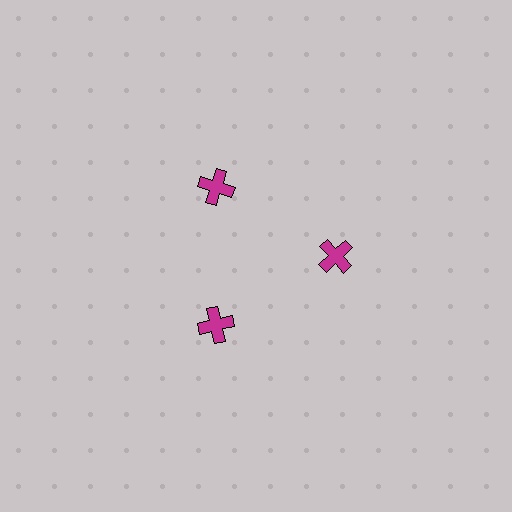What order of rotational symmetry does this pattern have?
This pattern has 3-fold rotational symmetry.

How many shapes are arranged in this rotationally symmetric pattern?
There are 3 shapes, arranged in 3 groups of 1.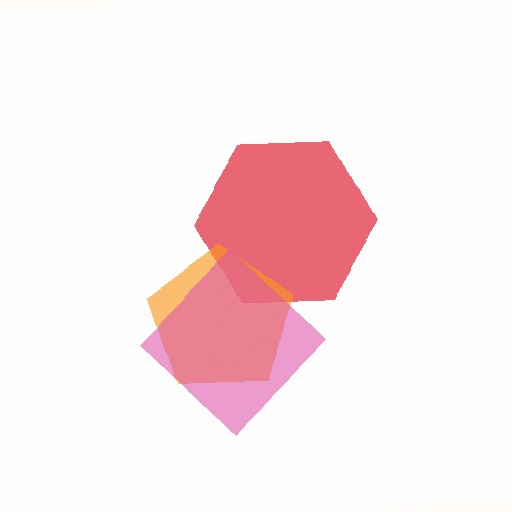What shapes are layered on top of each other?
The layered shapes are: a red hexagon, an orange pentagon, a pink diamond.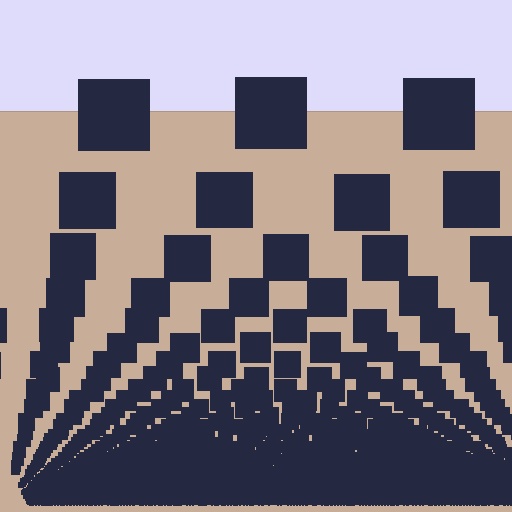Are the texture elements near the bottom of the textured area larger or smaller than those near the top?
Smaller. The gradient is inverted — elements near the bottom are smaller and denser.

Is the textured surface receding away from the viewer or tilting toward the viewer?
The surface appears to tilt toward the viewer. Texture elements get larger and sparser toward the top.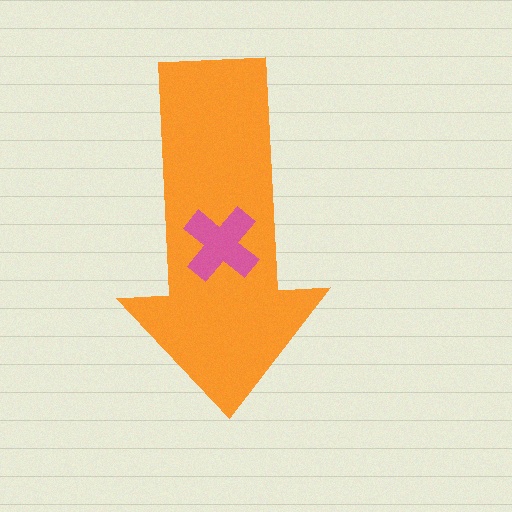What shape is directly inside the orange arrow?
The pink cross.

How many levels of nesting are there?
2.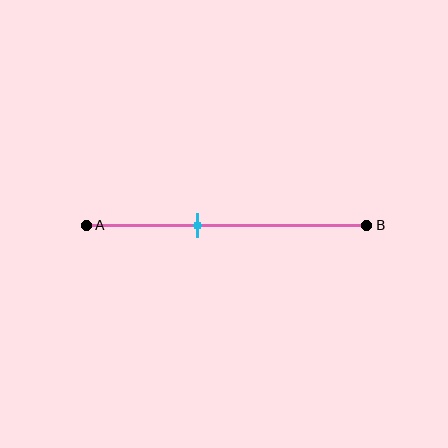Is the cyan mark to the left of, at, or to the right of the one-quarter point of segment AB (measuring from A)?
The cyan mark is to the right of the one-quarter point of segment AB.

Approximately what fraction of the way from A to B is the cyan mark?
The cyan mark is approximately 40% of the way from A to B.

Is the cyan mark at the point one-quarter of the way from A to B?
No, the mark is at about 40% from A, not at the 25% one-quarter point.